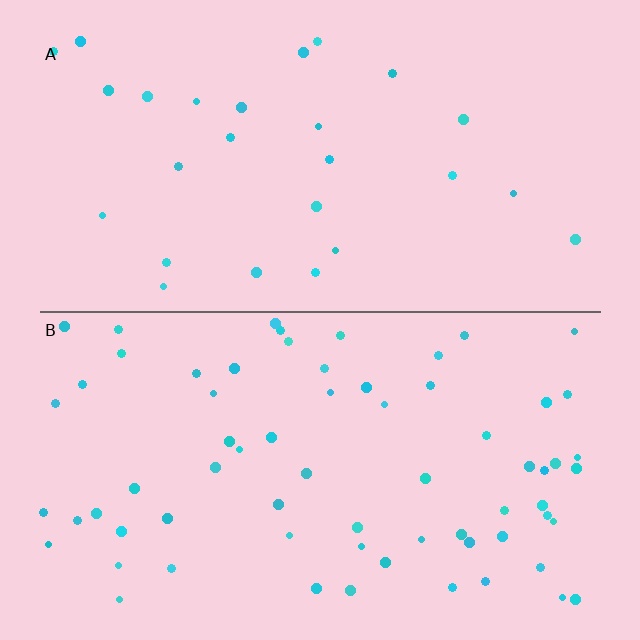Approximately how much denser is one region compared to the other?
Approximately 2.5× — region B over region A.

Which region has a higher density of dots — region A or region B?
B (the bottom).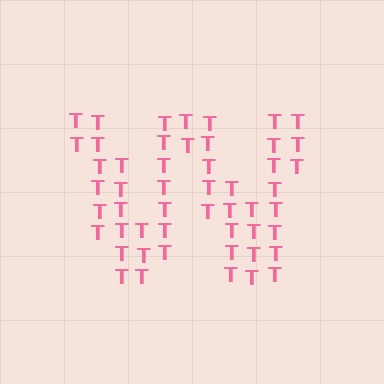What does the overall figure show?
The overall figure shows the letter W.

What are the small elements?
The small elements are letter T's.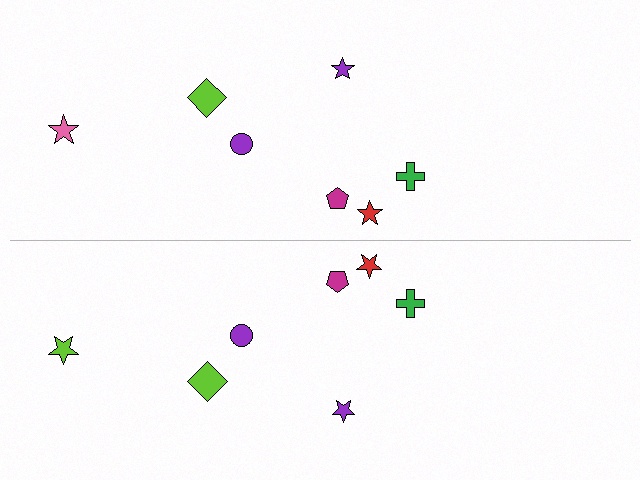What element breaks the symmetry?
The lime star on the bottom side breaks the symmetry — its mirror counterpart is pink.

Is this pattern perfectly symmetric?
No, the pattern is not perfectly symmetric. The lime star on the bottom side breaks the symmetry — its mirror counterpart is pink.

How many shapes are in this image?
There are 14 shapes in this image.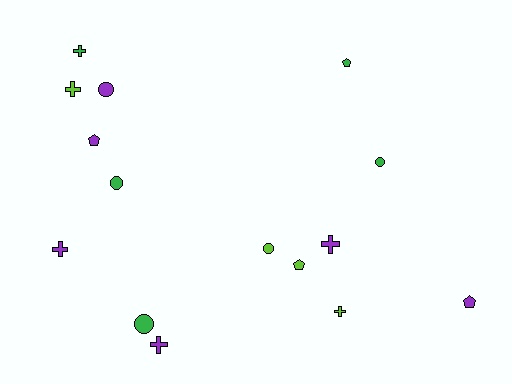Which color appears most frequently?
Purple, with 6 objects.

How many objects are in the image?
There are 15 objects.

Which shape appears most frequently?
Cross, with 6 objects.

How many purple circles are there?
There is 1 purple circle.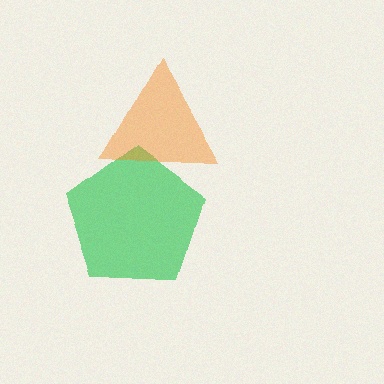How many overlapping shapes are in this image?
There are 2 overlapping shapes in the image.